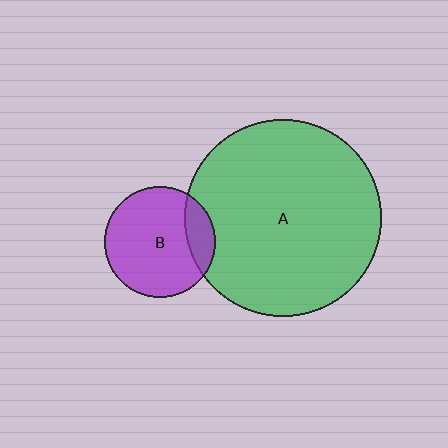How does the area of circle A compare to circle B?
Approximately 3.1 times.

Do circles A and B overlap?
Yes.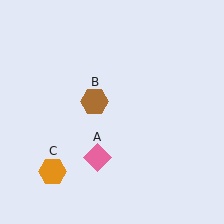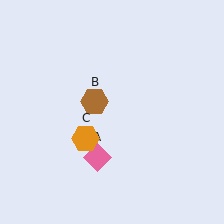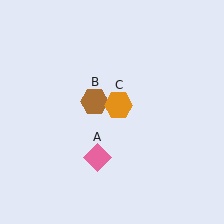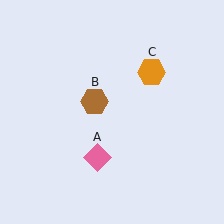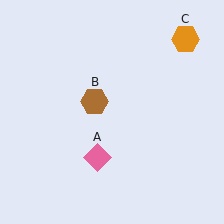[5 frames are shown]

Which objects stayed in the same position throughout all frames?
Pink diamond (object A) and brown hexagon (object B) remained stationary.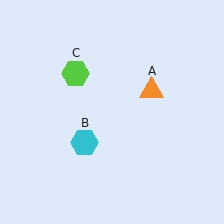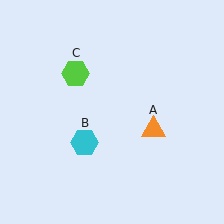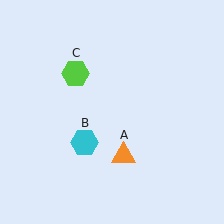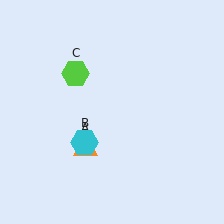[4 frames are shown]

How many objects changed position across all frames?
1 object changed position: orange triangle (object A).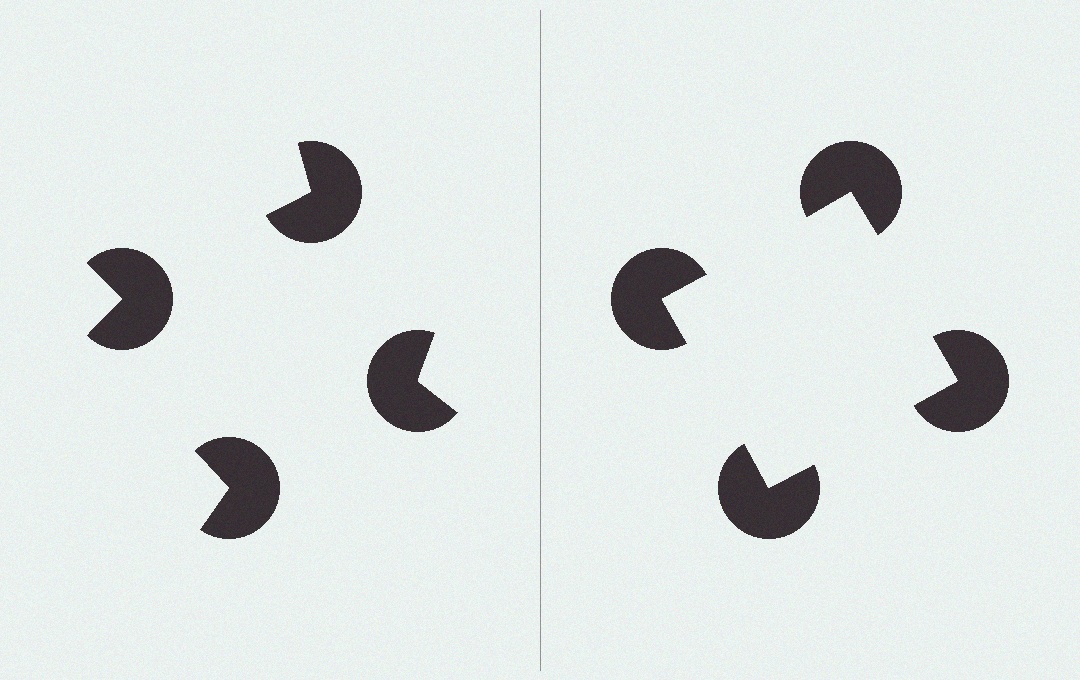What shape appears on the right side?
An illusory square.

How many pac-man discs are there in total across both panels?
8 — 4 on each side.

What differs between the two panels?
The pac-man discs are positioned identically on both sides; only the wedge orientations differ. On the right they align to a square; on the left they are misaligned.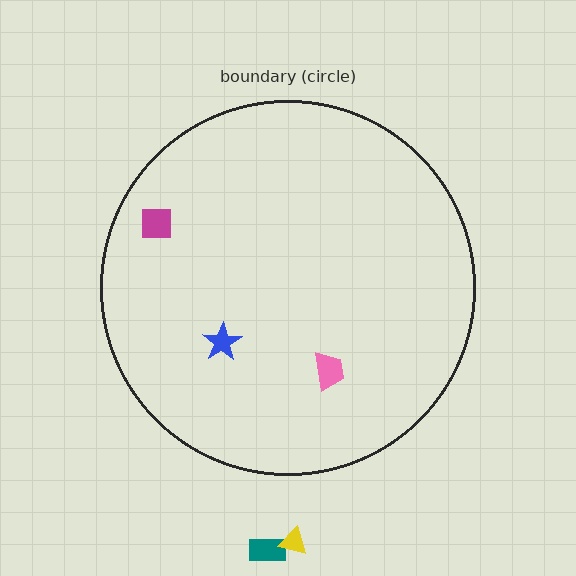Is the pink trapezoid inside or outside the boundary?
Inside.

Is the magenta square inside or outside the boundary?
Inside.